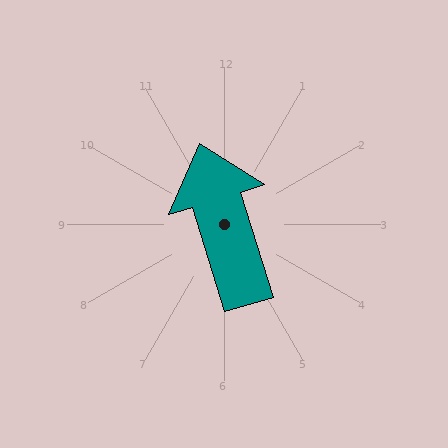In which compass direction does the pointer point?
North.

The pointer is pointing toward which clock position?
Roughly 11 o'clock.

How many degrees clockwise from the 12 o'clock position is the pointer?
Approximately 343 degrees.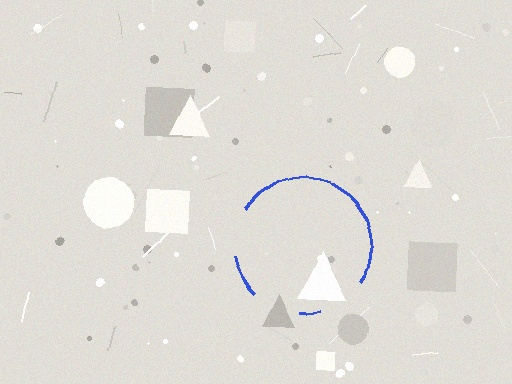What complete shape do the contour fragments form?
The contour fragments form a circle.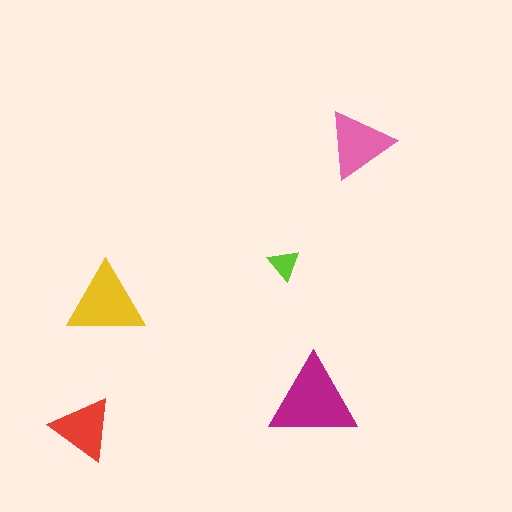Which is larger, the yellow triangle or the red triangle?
The yellow one.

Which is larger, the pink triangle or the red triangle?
The pink one.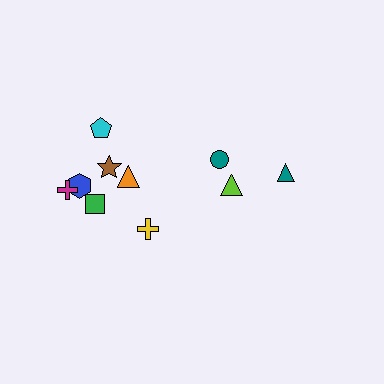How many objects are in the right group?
There are 3 objects.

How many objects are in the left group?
There are 7 objects.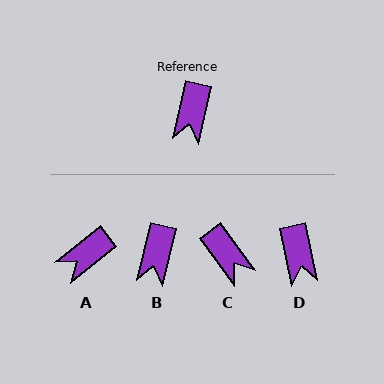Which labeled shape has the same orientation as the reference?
B.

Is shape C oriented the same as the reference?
No, it is off by about 50 degrees.